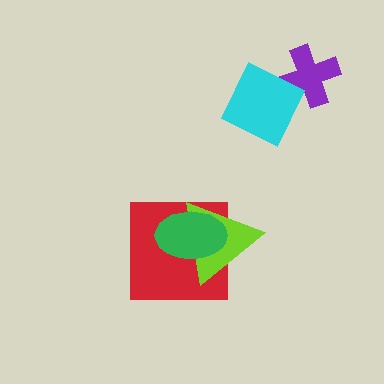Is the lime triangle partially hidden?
Yes, it is partially covered by another shape.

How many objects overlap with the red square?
2 objects overlap with the red square.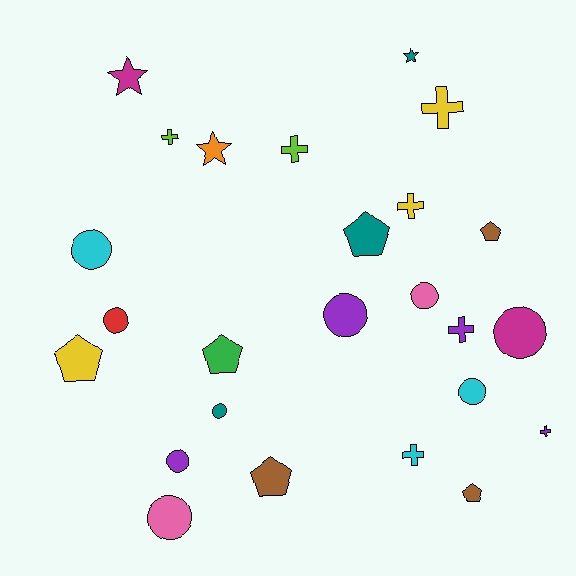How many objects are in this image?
There are 25 objects.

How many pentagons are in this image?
There are 6 pentagons.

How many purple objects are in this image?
There are 4 purple objects.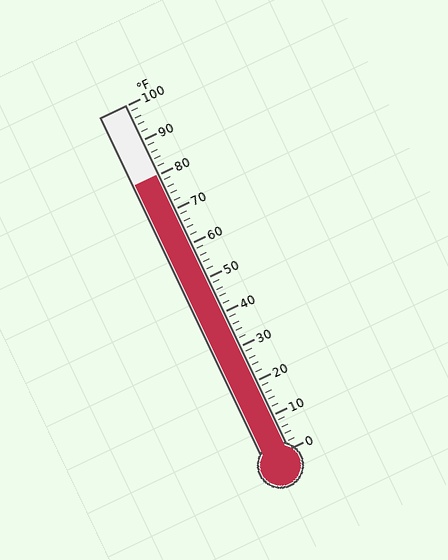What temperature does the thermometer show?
The thermometer shows approximately 80°F.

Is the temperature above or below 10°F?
The temperature is above 10°F.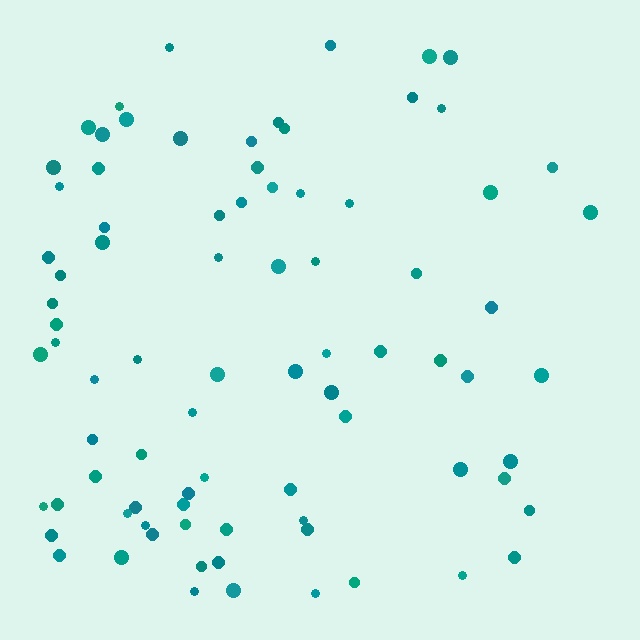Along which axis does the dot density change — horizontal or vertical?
Horizontal.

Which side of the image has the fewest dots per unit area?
The right.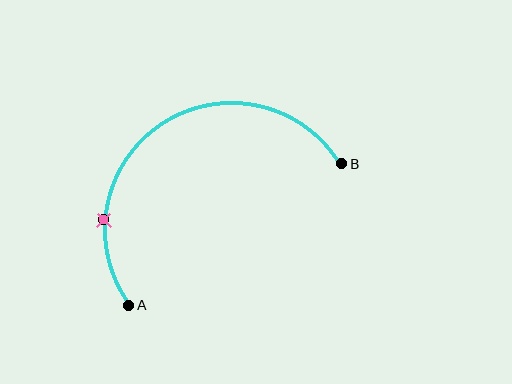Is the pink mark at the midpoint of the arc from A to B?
No. The pink mark lies on the arc but is closer to endpoint A. The arc midpoint would be at the point on the curve equidistant along the arc from both A and B.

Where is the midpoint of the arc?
The arc midpoint is the point on the curve farthest from the straight line joining A and B. It sits above that line.